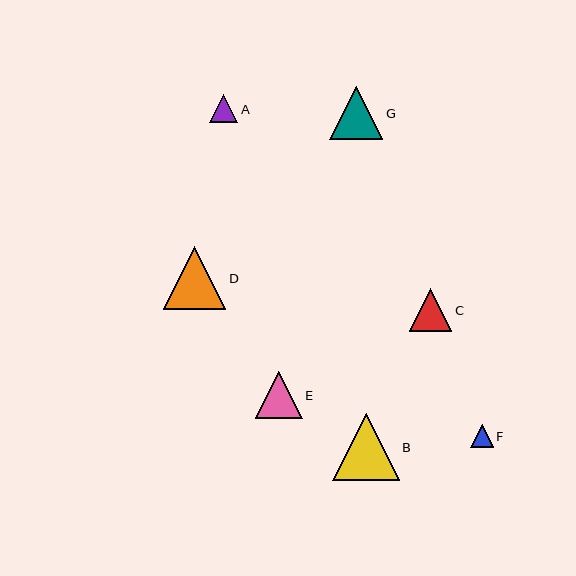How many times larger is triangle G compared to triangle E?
Triangle G is approximately 1.1 times the size of triangle E.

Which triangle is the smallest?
Triangle F is the smallest with a size of approximately 22 pixels.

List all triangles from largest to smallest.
From largest to smallest: B, D, G, E, C, A, F.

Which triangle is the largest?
Triangle B is the largest with a size of approximately 66 pixels.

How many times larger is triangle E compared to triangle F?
Triangle E is approximately 2.1 times the size of triangle F.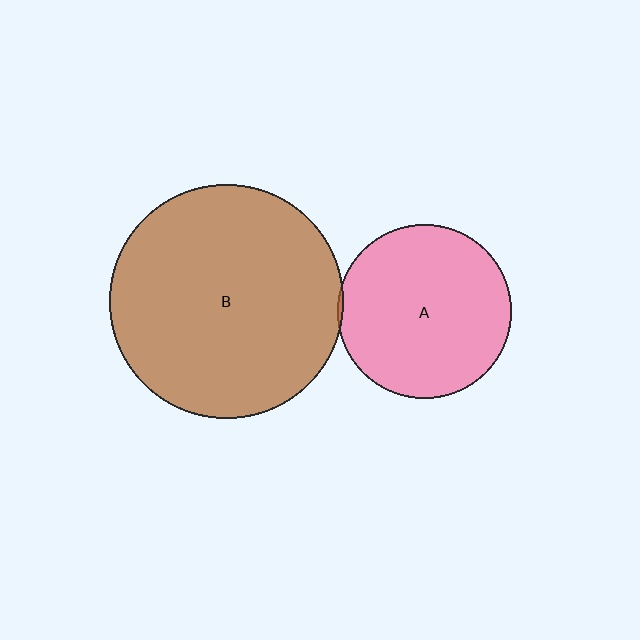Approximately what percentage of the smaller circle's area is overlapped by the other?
Approximately 5%.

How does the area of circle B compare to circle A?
Approximately 1.8 times.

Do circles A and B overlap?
Yes.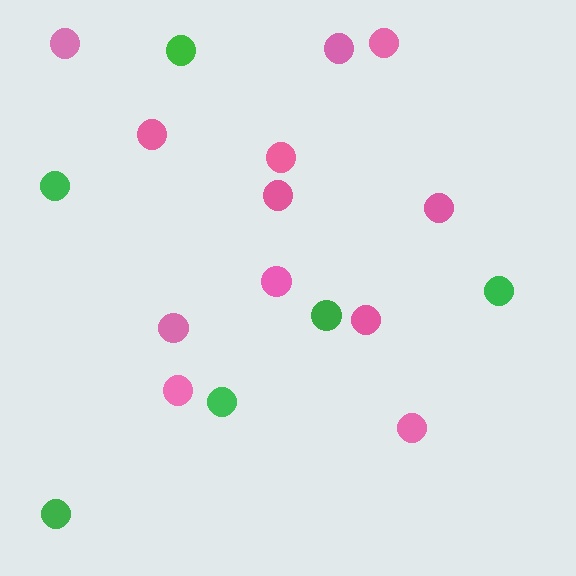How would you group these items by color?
There are 2 groups: one group of pink circles (12) and one group of green circles (6).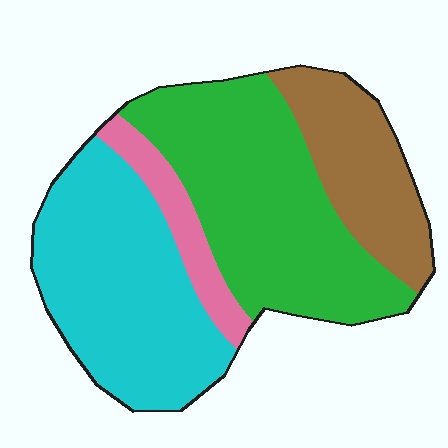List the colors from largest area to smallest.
From largest to smallest: green, cyan, brown, pink.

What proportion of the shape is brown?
Brown takes up about one fifth (1/5) of the shape.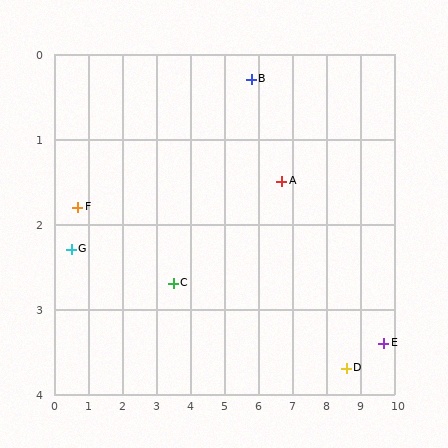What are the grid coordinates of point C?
Point C is at approximately (3.5, 2.7).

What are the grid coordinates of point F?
Point F is at approximately (0.7, 1.8).